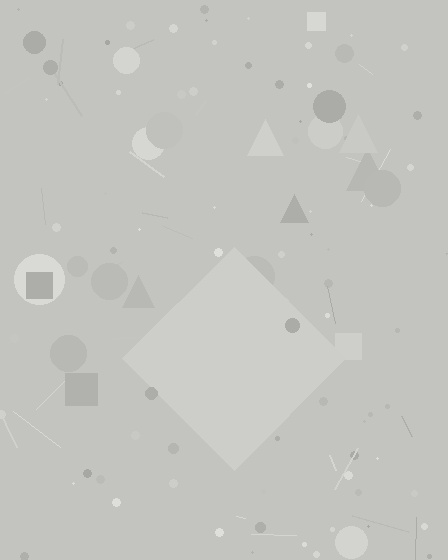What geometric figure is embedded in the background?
A diamond is embedded in the background.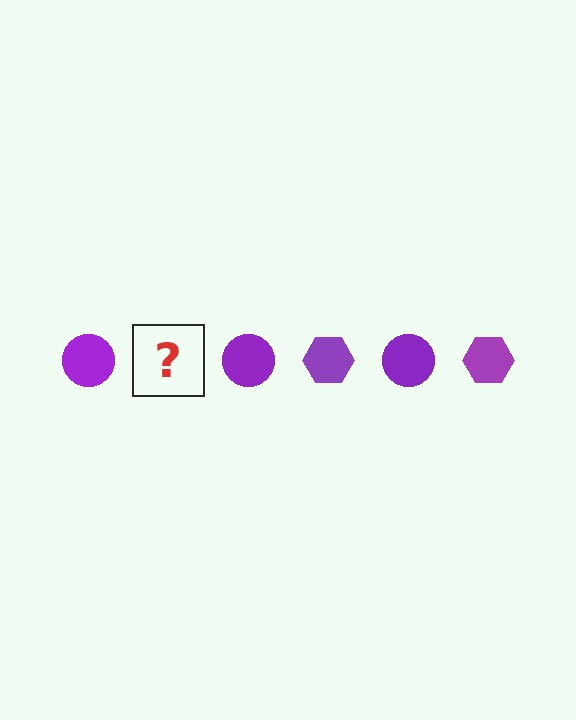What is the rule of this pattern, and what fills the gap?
The rule is that the pattern cycles through circle, hexagon shapes in purple. The gap should be filled with a purple hexagon.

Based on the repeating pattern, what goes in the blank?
The blank should be a purple hexagon.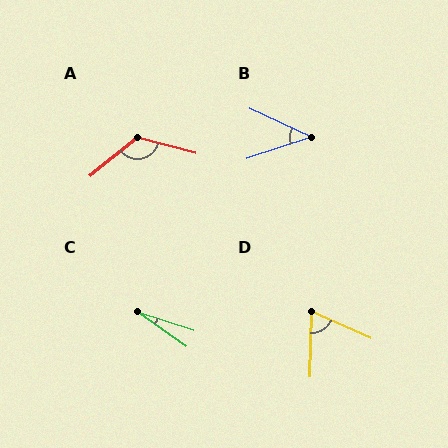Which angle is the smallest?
C, at approximately 17 degrees.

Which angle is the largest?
A, at approximately 127 degrees.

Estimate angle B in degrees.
Approximately 43 degrees.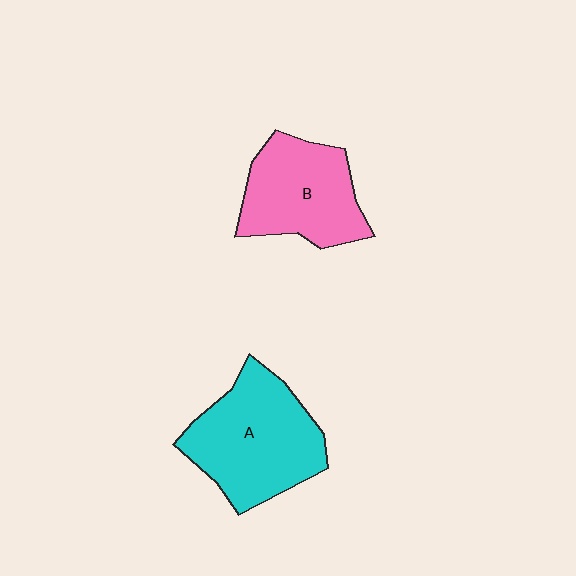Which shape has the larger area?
Shape A (cyan).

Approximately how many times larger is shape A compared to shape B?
Approximately 1.2 times.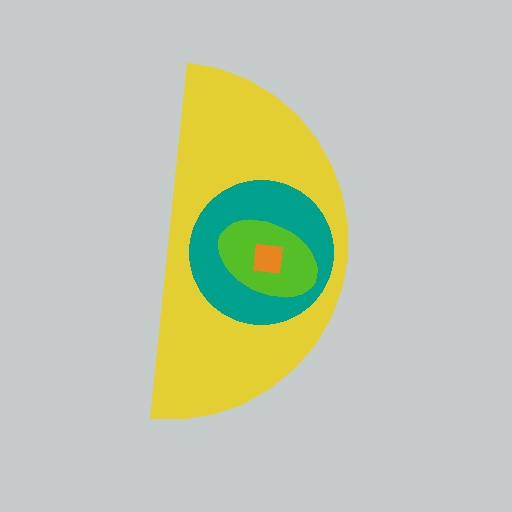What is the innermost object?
The orange square.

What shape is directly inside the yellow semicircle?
The teal circle.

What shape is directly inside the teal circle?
The lime ellipse.